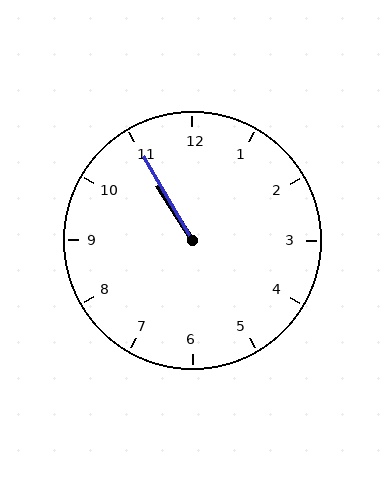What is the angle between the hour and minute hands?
Approximately 2 degrees.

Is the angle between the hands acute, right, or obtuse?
It is acute.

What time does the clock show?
10:55.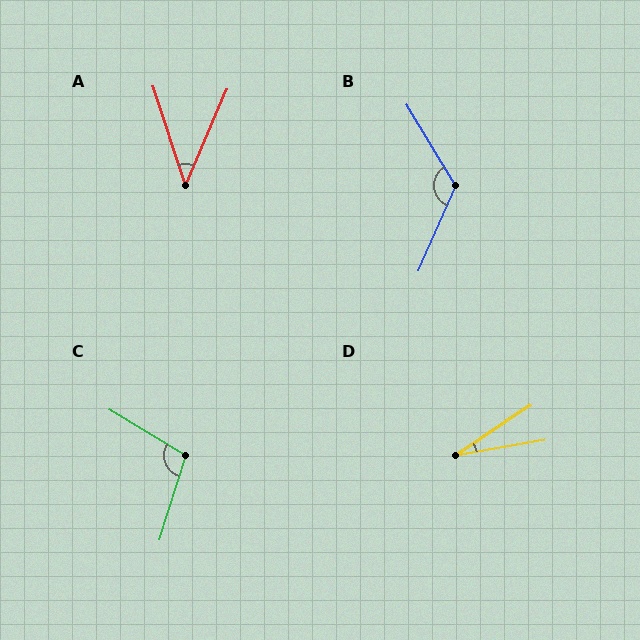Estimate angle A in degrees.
Approximately 41 degrees.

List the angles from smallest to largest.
D (24°), A (41°), C (104°), B (126°).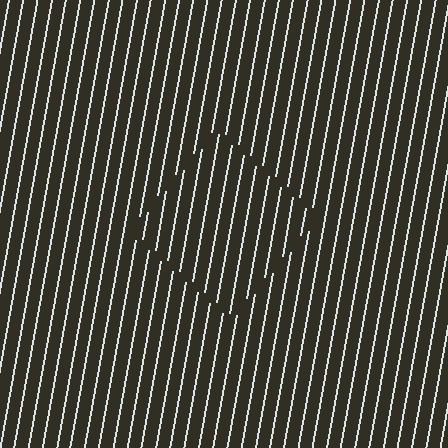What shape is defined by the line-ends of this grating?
An illusory square. The interior of the shape contains the same grating, shifted by half a period — the contour is defined by the phase discontinuity where line-ends from the inner and outer gratings abut.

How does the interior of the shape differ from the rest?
The interior of the shape contains the same grating, shifted by half a period — the contour is defined by the phase discontinuity where line-ends from the inner and outer gratings abut.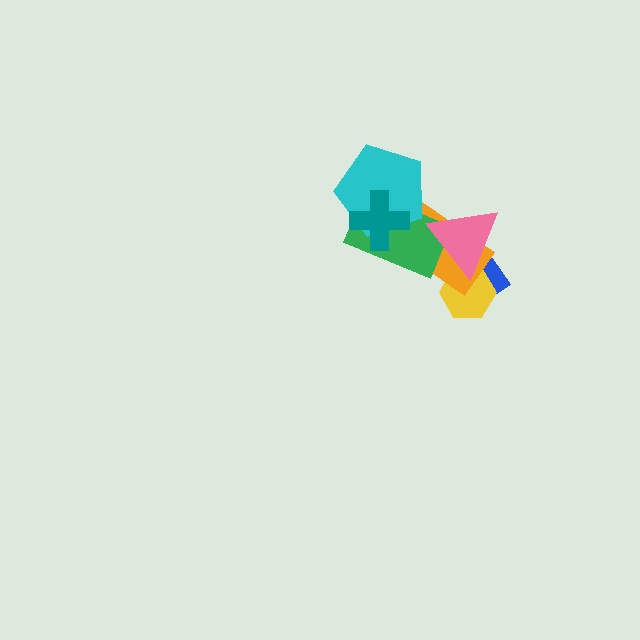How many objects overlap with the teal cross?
2 objects overlap with the teal cross.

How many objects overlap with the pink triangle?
4 objects overlap with the pink triangle.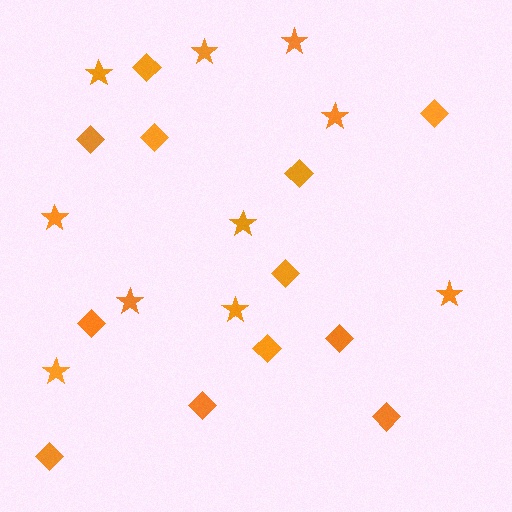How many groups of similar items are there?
There are 2 groups: one group of diamonds (12) and one group of stars (10).